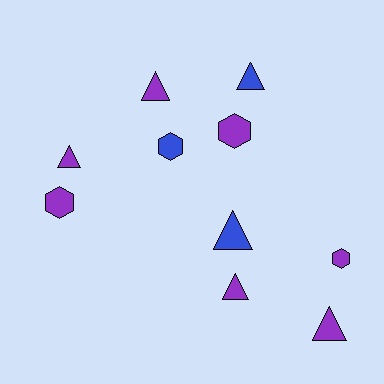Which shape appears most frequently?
Triangle, with 6 objects.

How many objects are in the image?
There are 10 objects.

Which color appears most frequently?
Purple, with 7 objects.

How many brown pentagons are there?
There are no brown pentagons.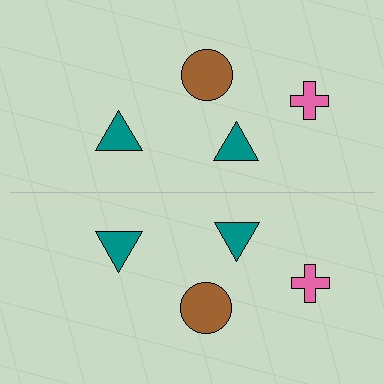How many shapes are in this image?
There are 8 shapes in this image.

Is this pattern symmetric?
Yes, this pattern has bilateral (reflection) symmetry.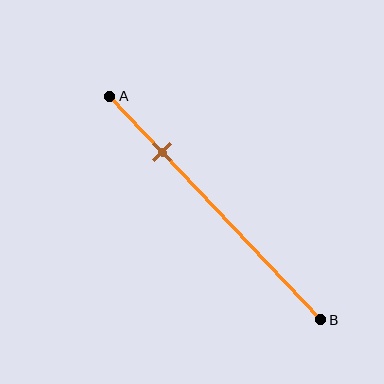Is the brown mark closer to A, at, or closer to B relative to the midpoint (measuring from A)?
The brown mark is closer to point A than the midpoint of segment AB.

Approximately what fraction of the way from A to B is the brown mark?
The brown mark is approximately 25% of the way from A to B.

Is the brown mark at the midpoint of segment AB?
No, the mark is at about 25% from A, not at the 50% midpoint.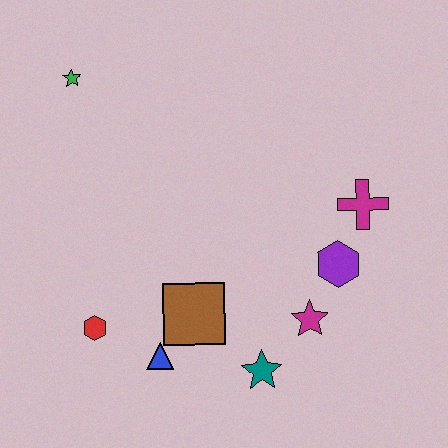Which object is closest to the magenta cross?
The purple hexagon is closest to the magenta cross.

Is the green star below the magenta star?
No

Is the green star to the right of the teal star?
No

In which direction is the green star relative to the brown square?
The green star is above the brown square.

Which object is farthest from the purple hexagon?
The green star is farthest from the purple hexagon.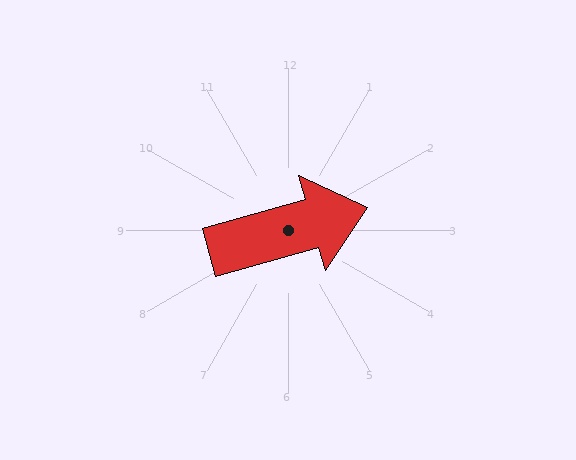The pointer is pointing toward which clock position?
Roughly 2 o'clock.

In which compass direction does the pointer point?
East.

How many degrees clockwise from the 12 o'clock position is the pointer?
Approximately 74 degrees.